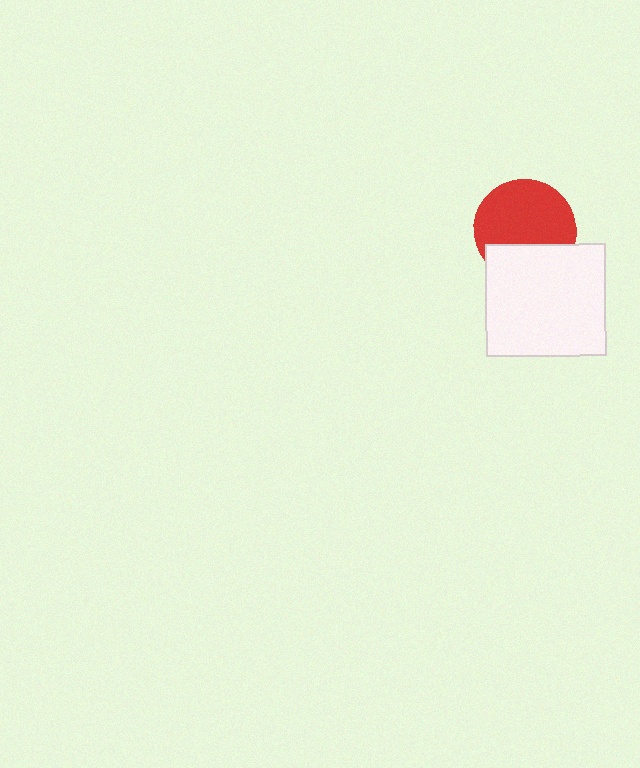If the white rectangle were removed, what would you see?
You would see the complete red circle.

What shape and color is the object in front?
The object in front is a white rectangle.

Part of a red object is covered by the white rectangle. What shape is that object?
It is a circle.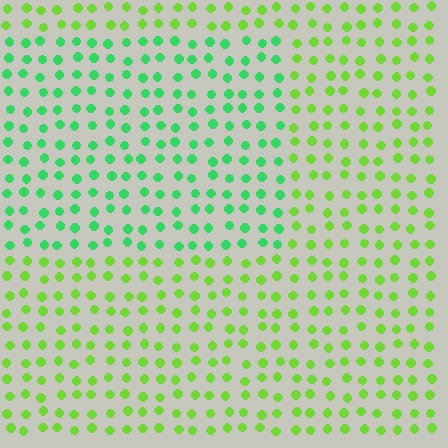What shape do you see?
I see a rectangle.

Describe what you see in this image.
The image is filled with small lime elements in a uniform arrangement. A rectangle-shaped region is visible where the elements are tinted to a slightly different hue, forming a subtle color boundary.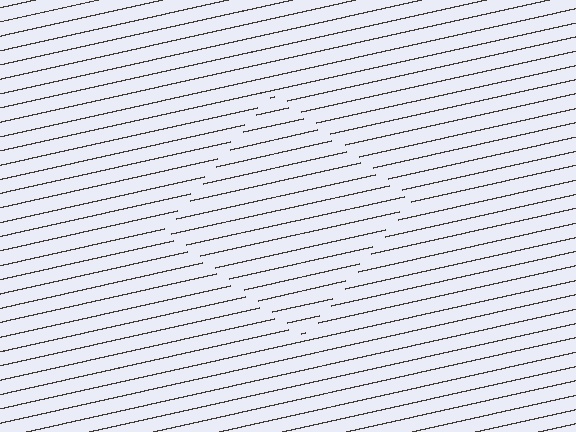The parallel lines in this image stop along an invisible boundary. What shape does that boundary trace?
An illusory square. The interior of the shape contains the same grating, shifted by half a period — the contour is defined by the phase discontinuity where line-ends from the inner and outer gratings abut.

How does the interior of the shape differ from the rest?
The interior of the shape contains the same grating, shifted by half a period — the contour is defined by the phase discontinuity where line-ends from the inner and outer gratings abut.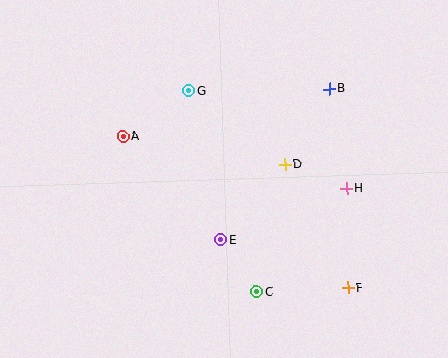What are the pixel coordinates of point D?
Point D is at (285, 164).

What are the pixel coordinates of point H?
Point H is at (346, 188).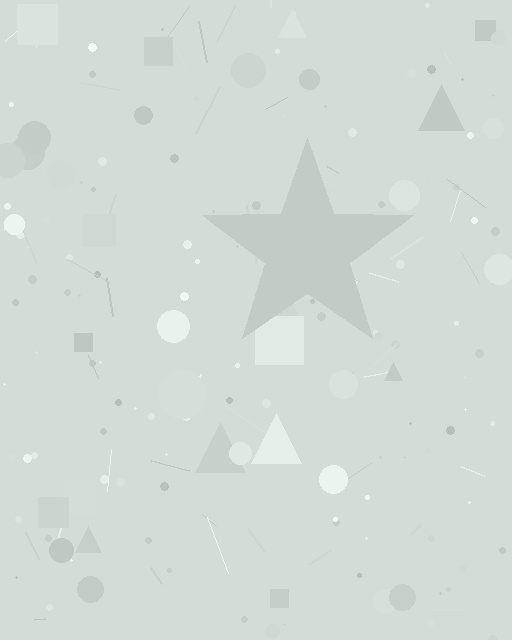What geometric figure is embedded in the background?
A star is embedded in the background.